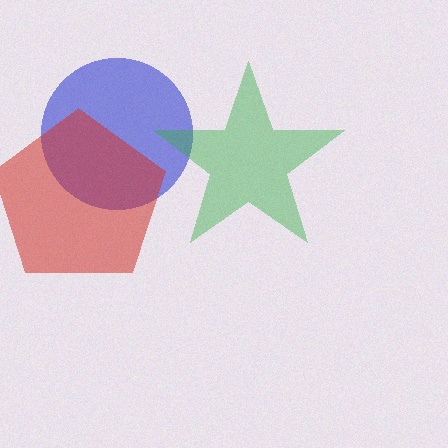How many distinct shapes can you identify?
There are 3 distinct shapes: a blue circle, a green star, a red pentagon.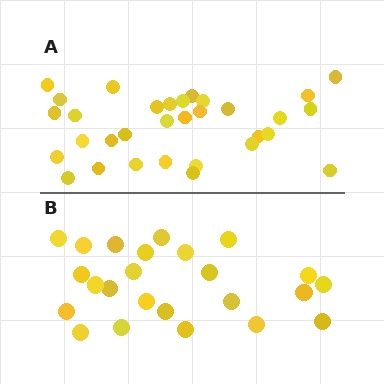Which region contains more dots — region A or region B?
Region A (the top region) has more dots.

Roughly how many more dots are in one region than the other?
Region A has roughly 8 or so more dots than region B.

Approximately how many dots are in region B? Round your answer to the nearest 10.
About 20 dots. (The exact count is 24, which rounds to 20.)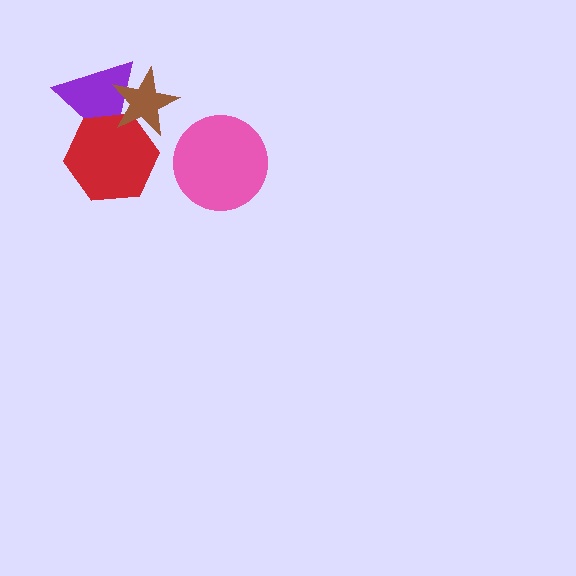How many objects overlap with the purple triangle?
2 objects overlap with the purple triangle.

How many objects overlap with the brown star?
2 objects overlap with the brown star.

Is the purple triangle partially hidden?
Yes, it is partially covered by another shape.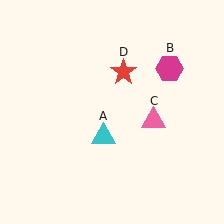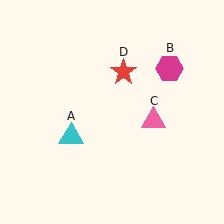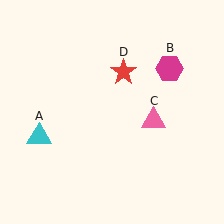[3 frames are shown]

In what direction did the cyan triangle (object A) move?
The cyan triangle (object A) moved left.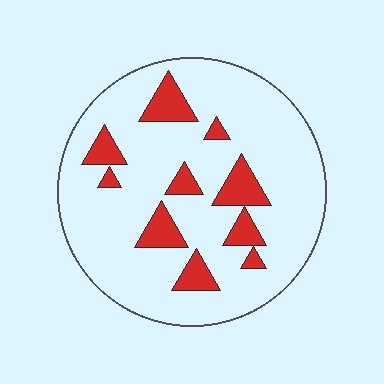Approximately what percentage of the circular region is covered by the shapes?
Approximately 15%.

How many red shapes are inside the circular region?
10.